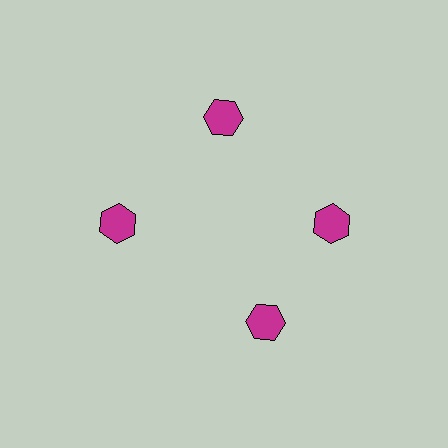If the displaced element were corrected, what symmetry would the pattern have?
It would have 4-fold rotational symmetry — the pattern would map onto itself every 90 degrees.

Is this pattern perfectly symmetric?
No. The 4 magenta hexagons are arranged in a ring, but one element near the 6 o'clock position is rotated out of alignment along the ring, breaking the 4-fold rotational symmetry.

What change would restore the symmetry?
The symmetry would be restored by rotating it back into even spacing with its neighbors so that all 4 hexagons sit at equal angles and equal distance from the center.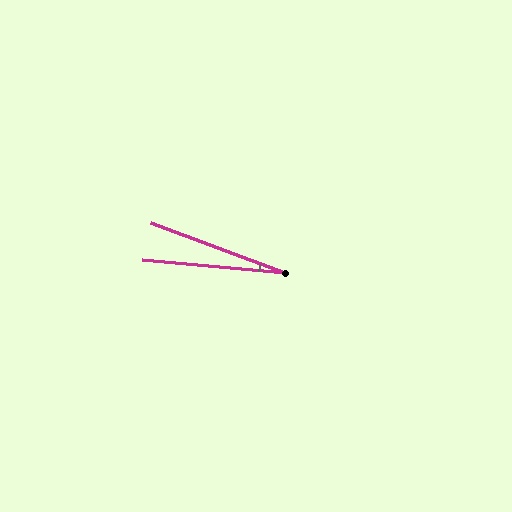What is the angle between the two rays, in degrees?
Approximately 15 degrees.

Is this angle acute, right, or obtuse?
It is acute.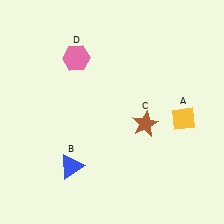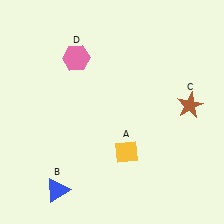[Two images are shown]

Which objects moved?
The objects that moved are: the yellow diamond (A), the blue triangle (B), the brown star (C).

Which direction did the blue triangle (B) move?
The blue triangle (B) moved down.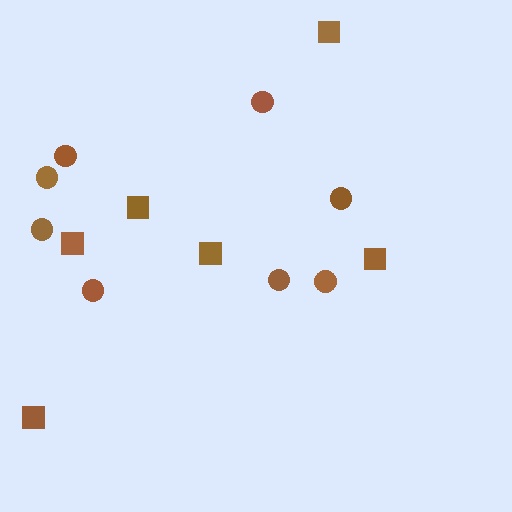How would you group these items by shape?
There are 2 groups: one group of squares (6) and one group of circles (8).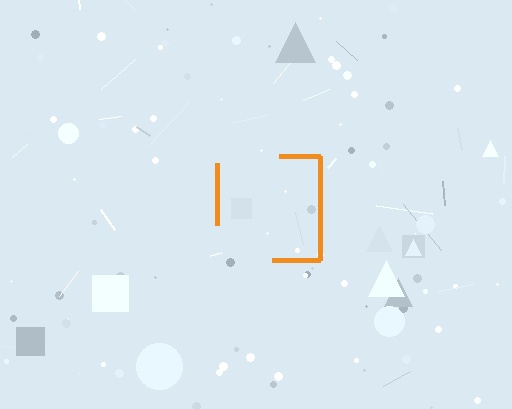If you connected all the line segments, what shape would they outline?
They would outline a square.